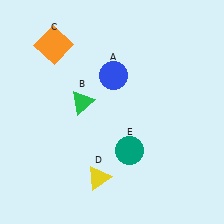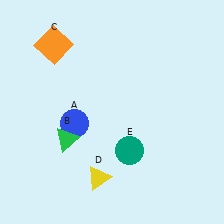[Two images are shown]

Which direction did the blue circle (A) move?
The blue circle (A) moved down.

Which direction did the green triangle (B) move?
The green triangle (B) moved down.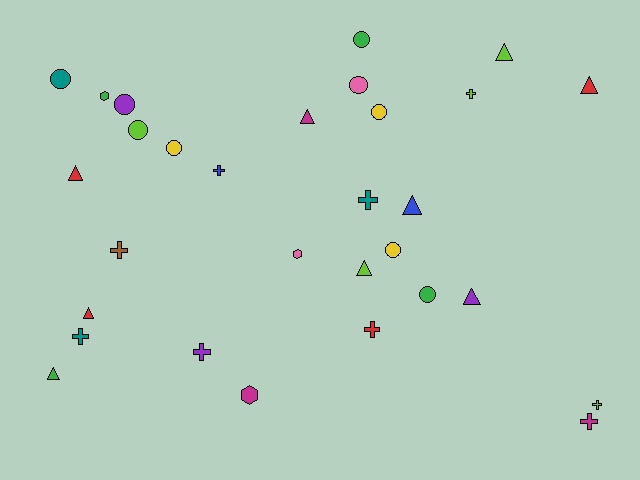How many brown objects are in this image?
There is 1 brown object.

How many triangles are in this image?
There are 9 triangles.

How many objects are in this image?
There are 30 objects.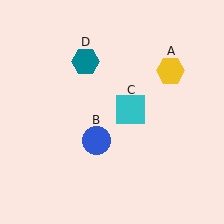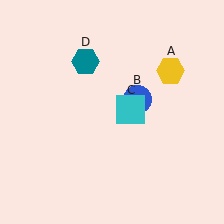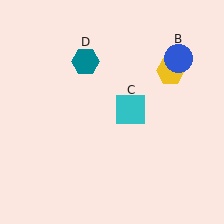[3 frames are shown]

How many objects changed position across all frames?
1 object changed position: blue circle (object B).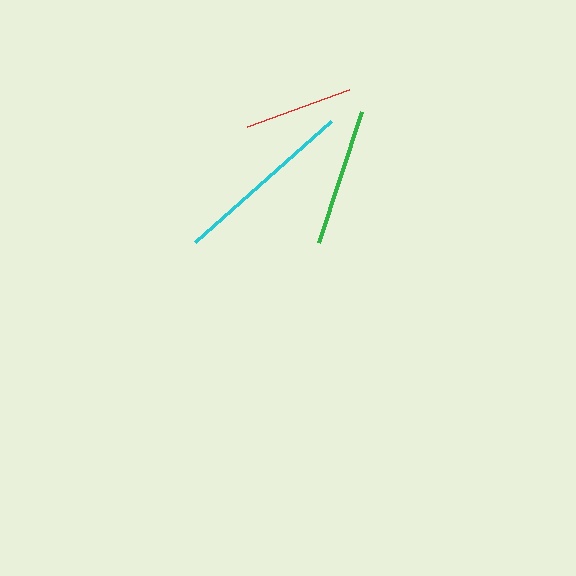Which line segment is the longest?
The cyan line is the longest at approximately 182 pixels.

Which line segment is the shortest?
The red line is the shortest at approximately 108 pixels.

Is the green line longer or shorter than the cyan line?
The cyan line is longer than the green line.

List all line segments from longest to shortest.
From longest to shortest: cyan, green, red.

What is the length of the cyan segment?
The cyan segment is approximately 182 pixels long.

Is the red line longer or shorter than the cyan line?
The cyan line is longer than the red line.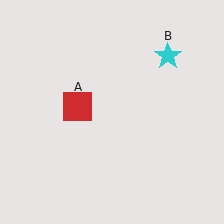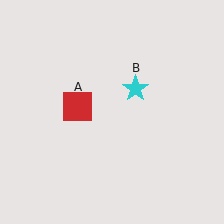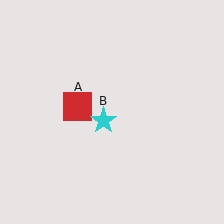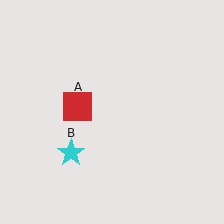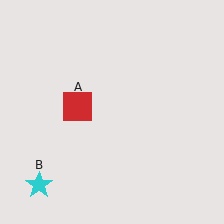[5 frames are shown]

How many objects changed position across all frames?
1 object changed position: cyan star (object B).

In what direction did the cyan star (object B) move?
The cyan star (object B) moved down and to the left.